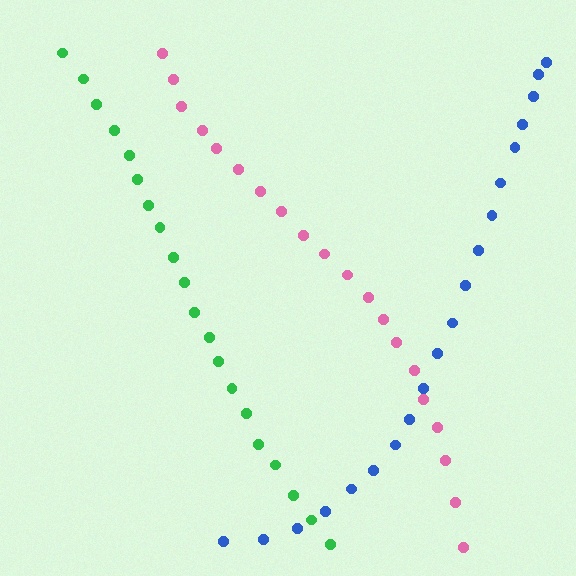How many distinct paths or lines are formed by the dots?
There are 3 distinct paths.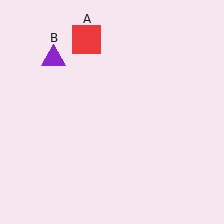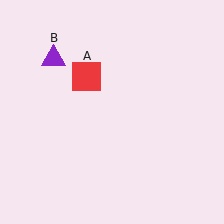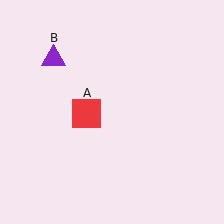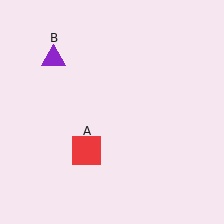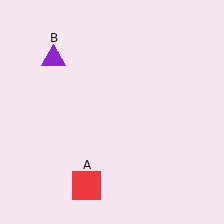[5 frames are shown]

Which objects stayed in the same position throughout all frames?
Purple triangle (object B) remained stationary.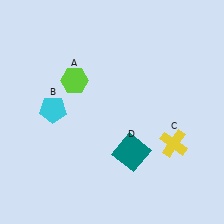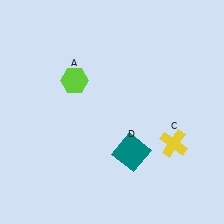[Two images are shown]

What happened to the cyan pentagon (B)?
The cyan pentagon (B) was removed in Image 2. It was in the top-left area of Image 1.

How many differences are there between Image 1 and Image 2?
There is 1 difference between the two images.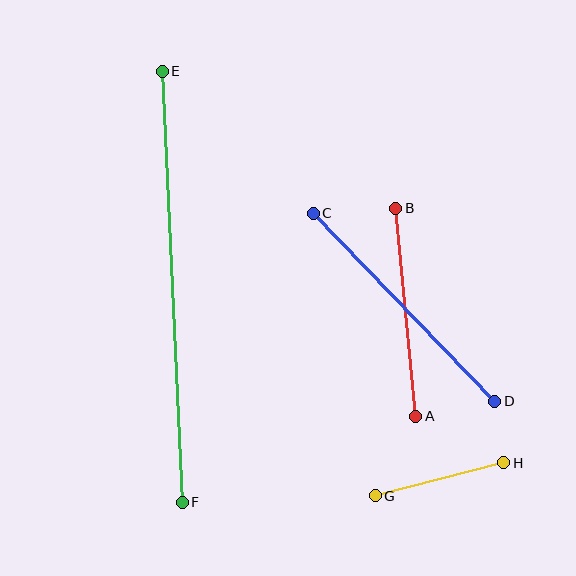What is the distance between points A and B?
The distance is approximately 209 pixels.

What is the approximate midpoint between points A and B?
The midpoint is at approximately (406, 312) pixels.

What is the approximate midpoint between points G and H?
The midpoint is at approximately (440, 479) pixels.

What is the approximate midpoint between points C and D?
The midpoint is at approximately (404, 307) pixels.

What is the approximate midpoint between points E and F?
The midpoint is at approximately (172, 287) pixels.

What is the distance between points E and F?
The distance is approximately 431 pixels.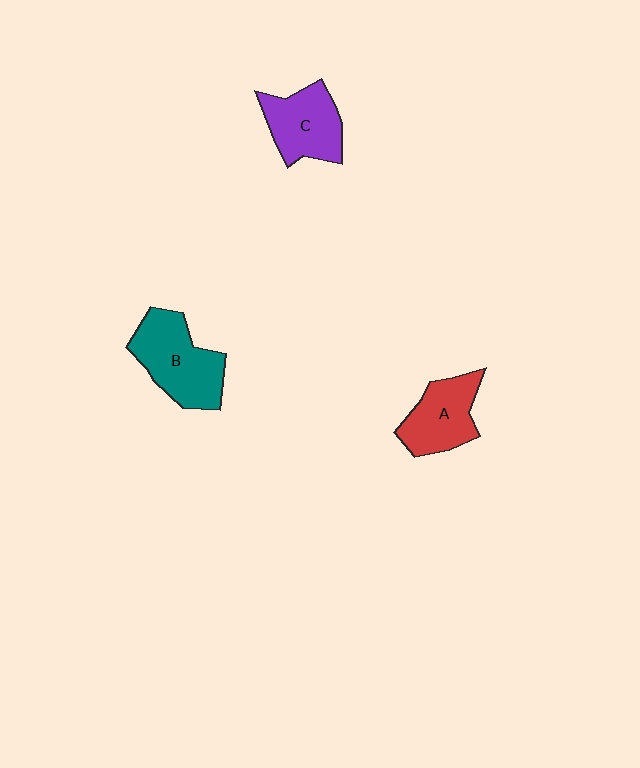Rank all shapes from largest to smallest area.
From largest to smallest: B (teal), C (purple), A (red).